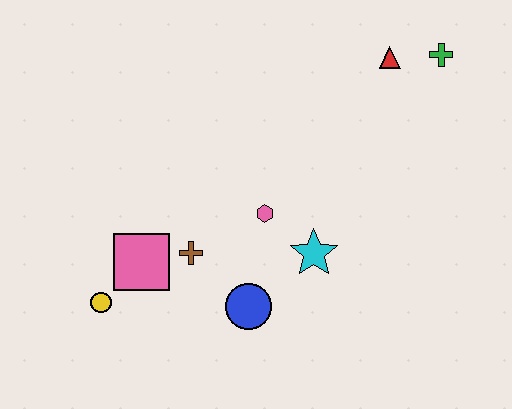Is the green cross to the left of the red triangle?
No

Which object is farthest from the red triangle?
The yellow circle is farthest from the red triangle.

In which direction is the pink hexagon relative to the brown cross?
The pink hexagon is to the right of the brown cross.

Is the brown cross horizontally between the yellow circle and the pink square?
No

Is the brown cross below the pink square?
No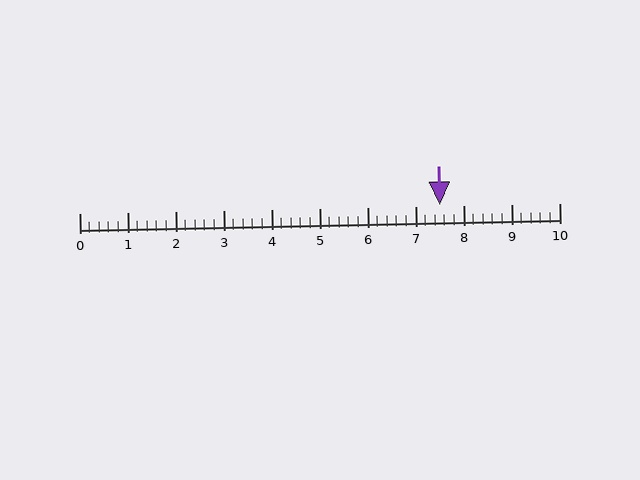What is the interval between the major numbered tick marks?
The major tick marks are spaced 1 units apart.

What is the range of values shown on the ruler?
The ruler shows values from 0 to 10.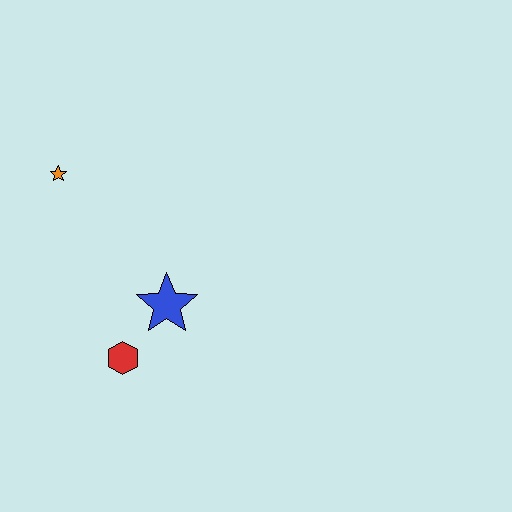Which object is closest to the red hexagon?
The blue star is closest to the red hexagon.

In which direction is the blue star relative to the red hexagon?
The blue star is above the red hexagon.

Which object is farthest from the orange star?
The red hexagon is farthest from the orange star.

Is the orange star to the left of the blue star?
Yes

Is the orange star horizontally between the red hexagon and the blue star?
No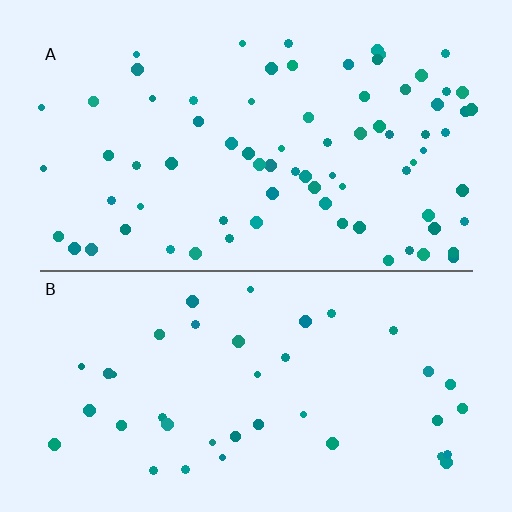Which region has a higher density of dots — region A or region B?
A (the top).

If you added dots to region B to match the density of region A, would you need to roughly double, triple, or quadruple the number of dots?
Approximately double.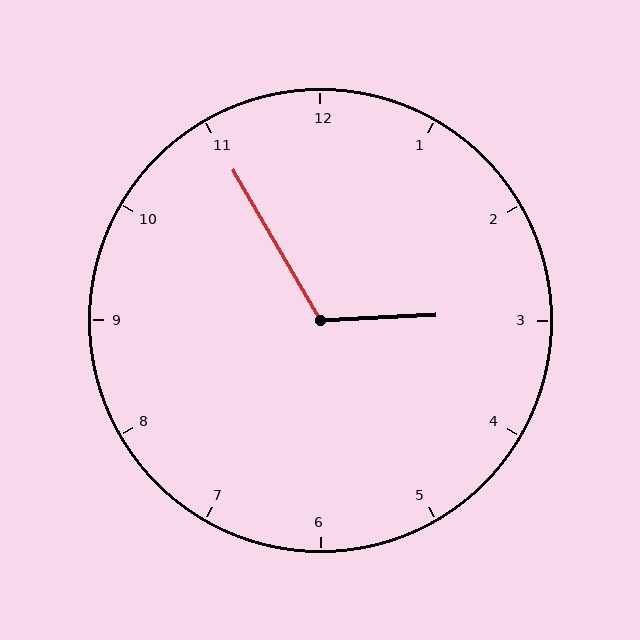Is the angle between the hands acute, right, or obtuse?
It is obtuse.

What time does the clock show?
2:55.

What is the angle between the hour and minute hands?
Approximately 118 degrees.